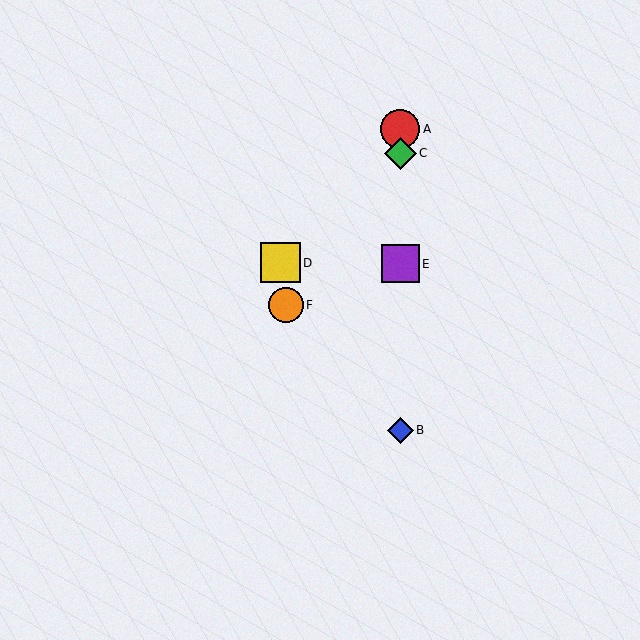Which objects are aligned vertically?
Objects A, B, C, E are aligned vertically.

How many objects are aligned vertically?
4 objects (A, B, C, E) are aligned vertically.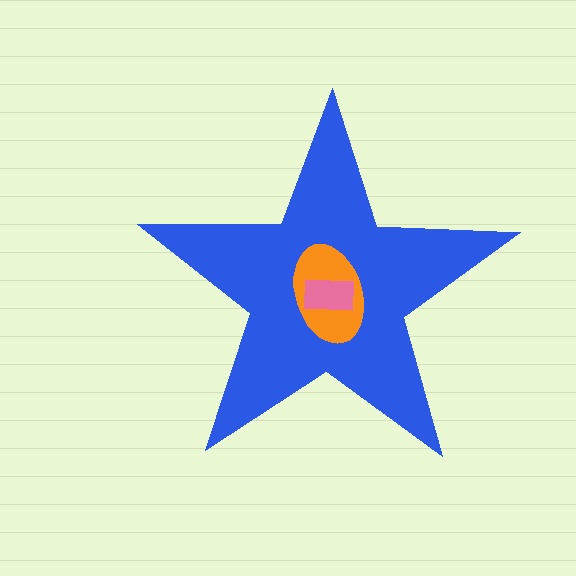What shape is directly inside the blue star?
The orange ellipse.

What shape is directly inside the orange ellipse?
The pink rectangle.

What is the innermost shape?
The pink rectangle.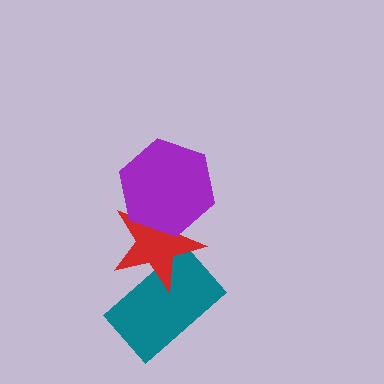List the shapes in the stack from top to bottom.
From top to bottom: the purple hexagon, the red star, the teal rectangle.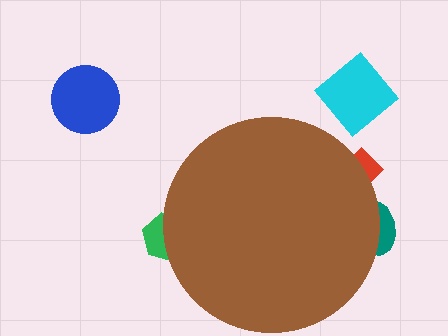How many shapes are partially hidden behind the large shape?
4 shapes are partially hidden.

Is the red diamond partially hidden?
Yes, the red diamond is partially hidden behind the brown circle.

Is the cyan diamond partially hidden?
No, the cyan diamond is fully visible.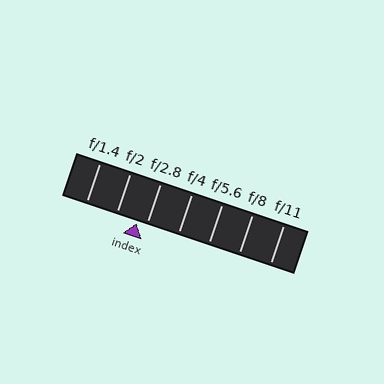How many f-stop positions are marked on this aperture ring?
There are 7 f-stop positions marked.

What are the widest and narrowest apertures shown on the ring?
The widest aperture shown is f/1.4 and the narrowest is f/11.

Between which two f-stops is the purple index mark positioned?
The index mark is between f/2 and f/2.8.